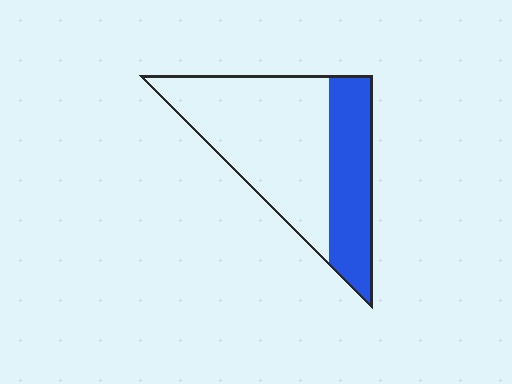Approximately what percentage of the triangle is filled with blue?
Approximately 35%.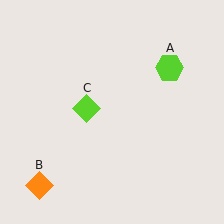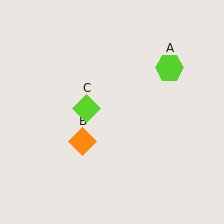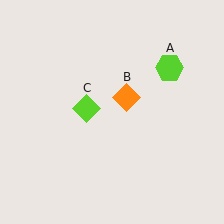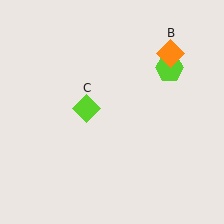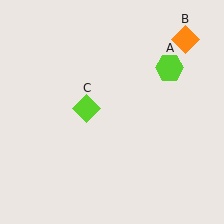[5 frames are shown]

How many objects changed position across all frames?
1 object changed position: orange diamond (object B).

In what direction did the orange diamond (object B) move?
The orange diamond (object B) moved up and to the right.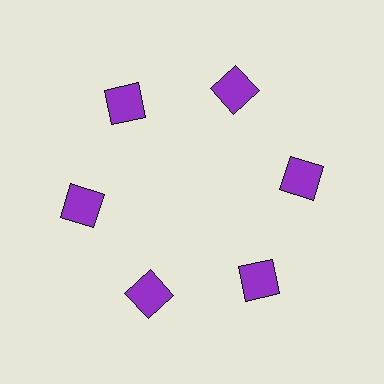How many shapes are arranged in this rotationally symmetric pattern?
There are 6 shapes, arranged in 6 groups of 1.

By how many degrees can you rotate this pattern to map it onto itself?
The pattern maps onto itself every 60 degrees of rotation.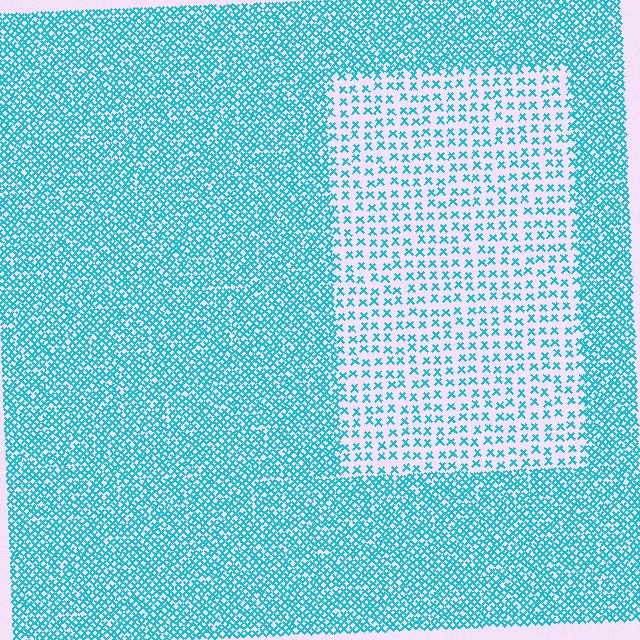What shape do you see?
I see a rectangle.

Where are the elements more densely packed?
The elements are more densely packed outside the rectangle boundary.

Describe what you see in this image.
The image contains small cyan elements arranged at two different densities. A rectangle-shaped region is visible where the elements are less densely packed than the surrounding area.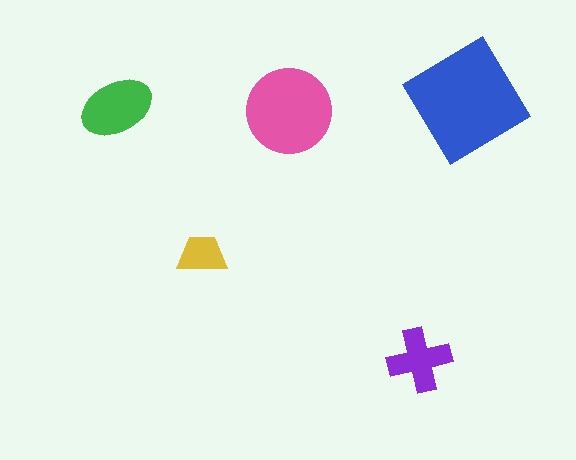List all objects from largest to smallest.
The blue diamond, the pink circle, the green ellipse, the purple cross, the yellow trapezoid.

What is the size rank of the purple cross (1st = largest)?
4th.